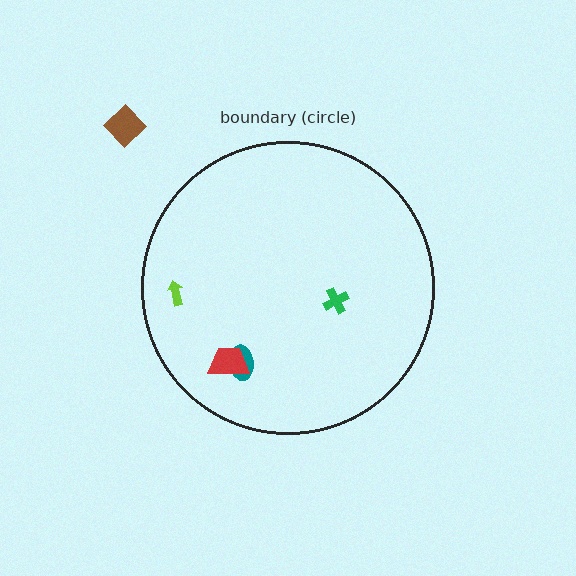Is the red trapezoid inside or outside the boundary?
Inside.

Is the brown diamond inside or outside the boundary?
Outside.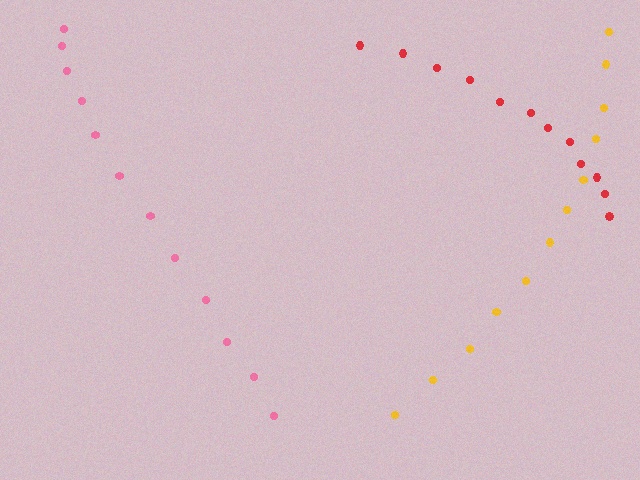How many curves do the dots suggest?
There are 3 distinct paths.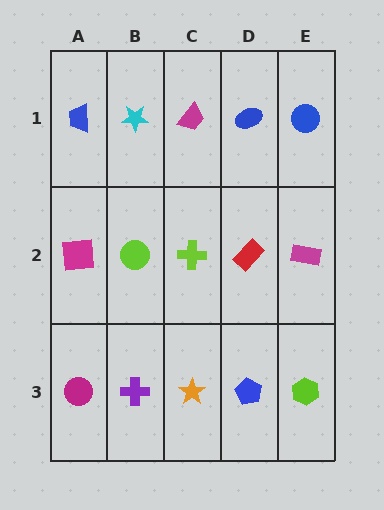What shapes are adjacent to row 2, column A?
A blue trapezoid (row 1, column A), a magenta circle (row 3, column A), a lime circle (row 2, column B).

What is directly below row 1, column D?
A red rectangle.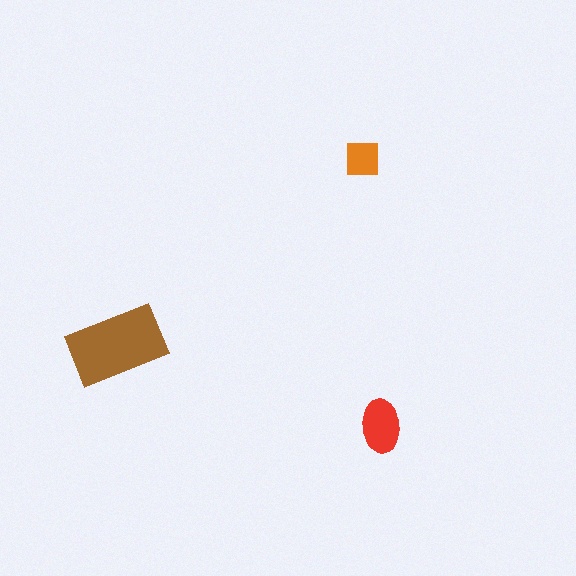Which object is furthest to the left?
The brown rectangle is leftmost.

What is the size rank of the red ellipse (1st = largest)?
2nd.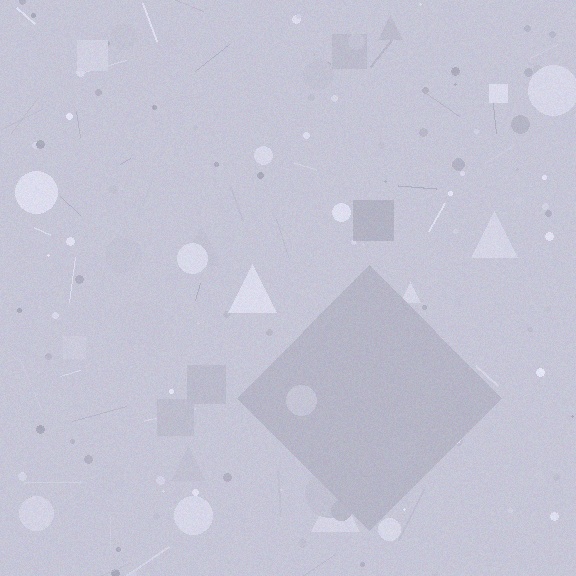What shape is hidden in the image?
A diamond is hidden in the image.